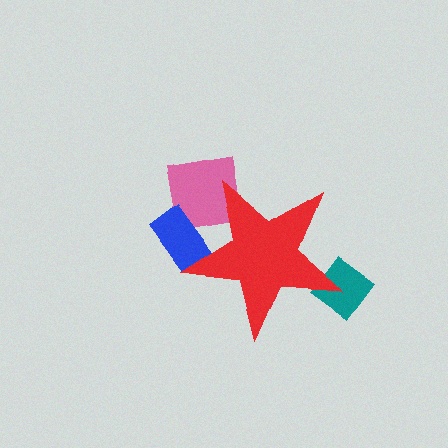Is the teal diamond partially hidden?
Yes, the teal diamond is partially hidden behind the red star.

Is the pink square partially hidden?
Yes, the pink square is partially hidden behind the red star.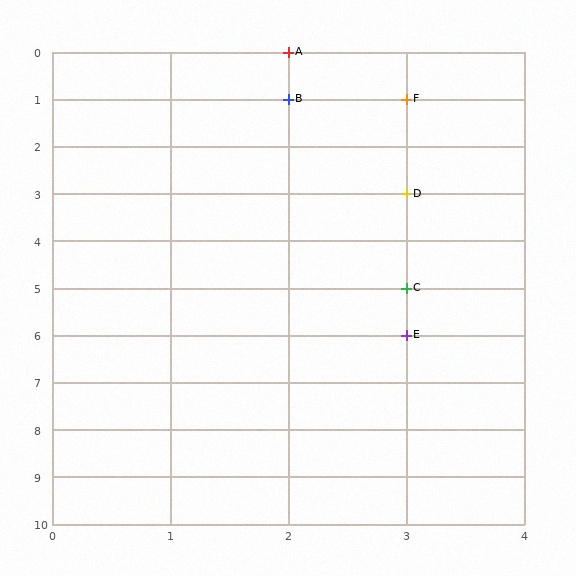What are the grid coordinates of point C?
Point C is at grid coordinates (3, 5).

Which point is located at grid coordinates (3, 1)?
Point F is at (3, 1).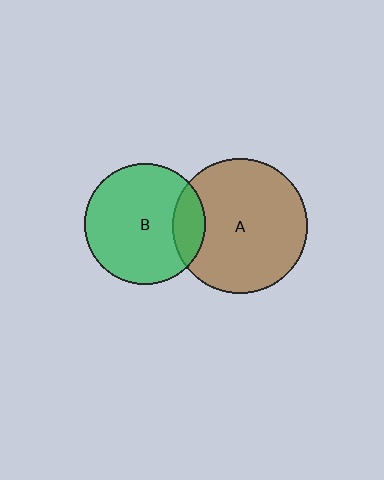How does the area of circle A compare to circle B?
Approximately 1.2 times.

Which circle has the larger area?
Circle A (brown).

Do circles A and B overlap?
Yes.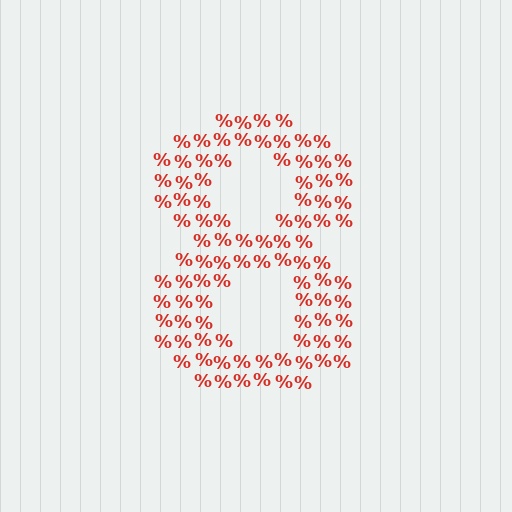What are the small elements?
The small elements are percent signs.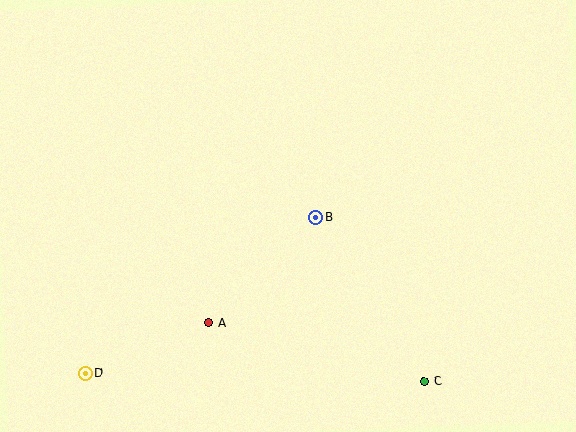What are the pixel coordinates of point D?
Point D is at (85, 373).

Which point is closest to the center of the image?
Point B at (316, 217) is closest to the center.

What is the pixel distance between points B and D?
The distance between B and D is 279 pixels.